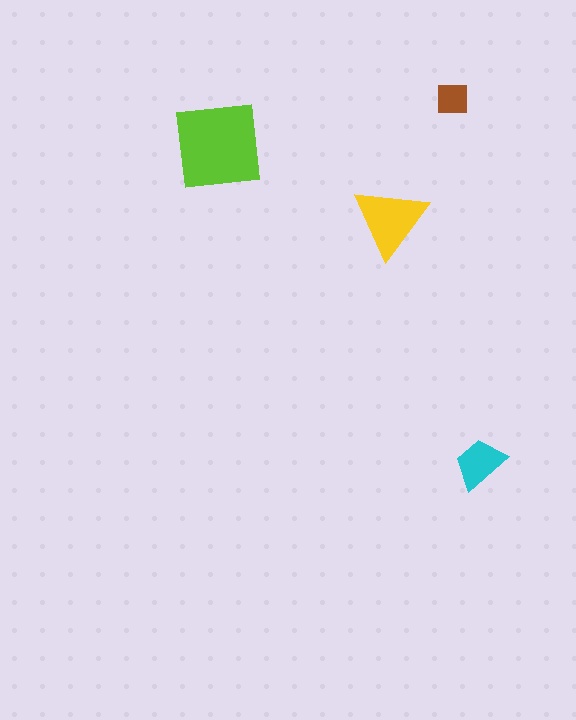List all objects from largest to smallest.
The lime square, the yellow triangle, the cyan trapezoid, the brown square.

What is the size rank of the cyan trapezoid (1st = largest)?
3rd.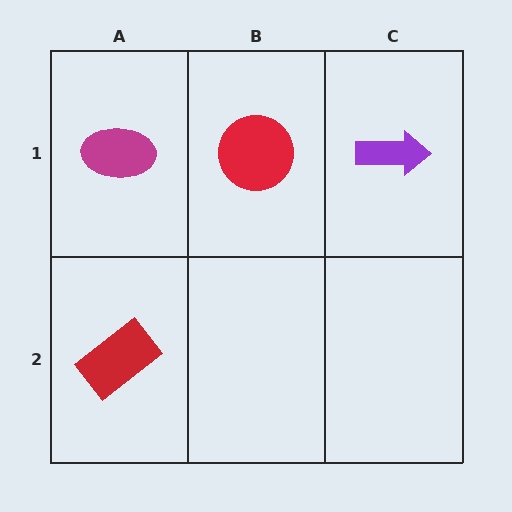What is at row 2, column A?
A red rectangle.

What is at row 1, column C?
A purple arrow.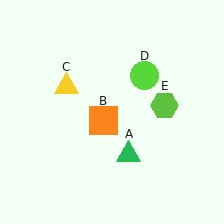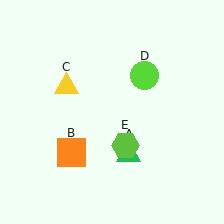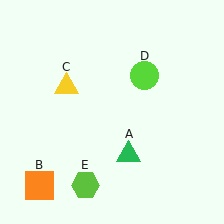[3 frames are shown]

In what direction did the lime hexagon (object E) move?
The lime hexagon (object E) moved down and to the left.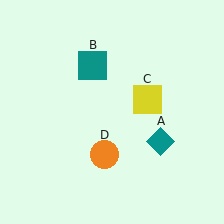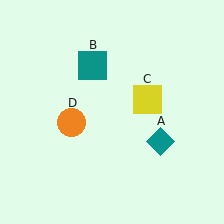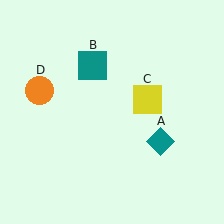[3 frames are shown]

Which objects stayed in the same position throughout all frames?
Teal diamond (object A) and teal square (object B) and yellow square (object C) remained stationary.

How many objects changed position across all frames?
1 object changed position: orange circle (object D).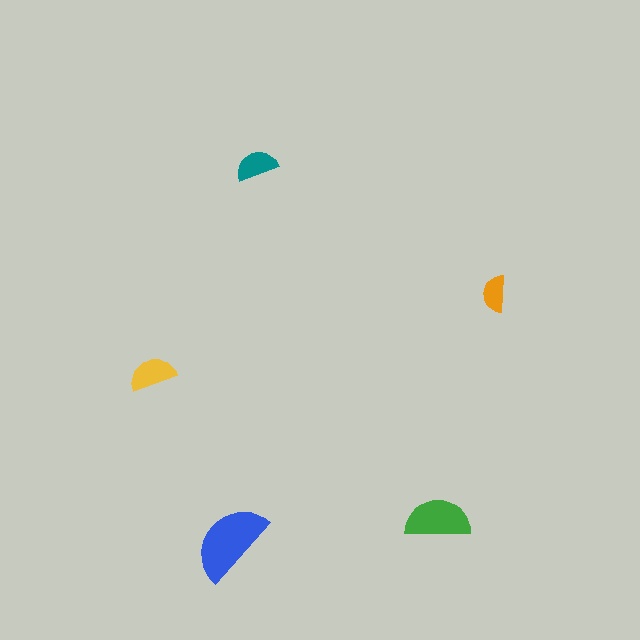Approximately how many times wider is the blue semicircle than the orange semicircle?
About 2 times wider.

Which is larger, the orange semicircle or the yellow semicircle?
The yellow one.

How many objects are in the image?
There are 5 objects in the image.